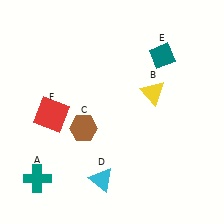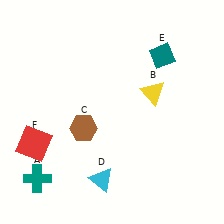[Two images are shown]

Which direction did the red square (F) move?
The red square (F) moved down.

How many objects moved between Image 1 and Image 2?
1 object moved between the two images.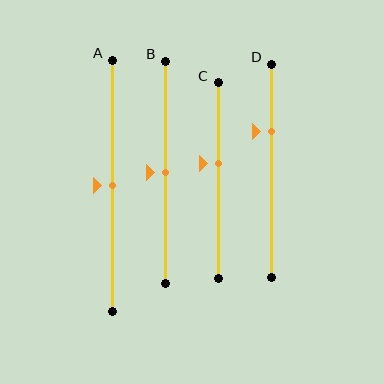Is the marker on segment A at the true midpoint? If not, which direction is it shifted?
Yes, the marker on segment A is at the true midpoint.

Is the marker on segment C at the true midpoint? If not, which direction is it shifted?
No, the marker on segment C is shifted upward by about 9% of the segment length.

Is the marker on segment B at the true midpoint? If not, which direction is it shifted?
Yes, the marker on segment B is at the true midpoint.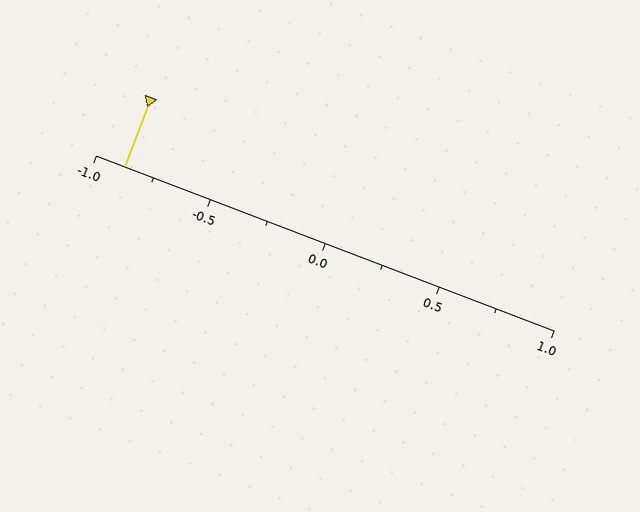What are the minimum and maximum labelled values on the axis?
The axis runs from -1.0 to 1.0.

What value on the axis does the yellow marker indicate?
The marker indicates approximately -0.88.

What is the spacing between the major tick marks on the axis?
The major ticks are spaced 0.5 apart.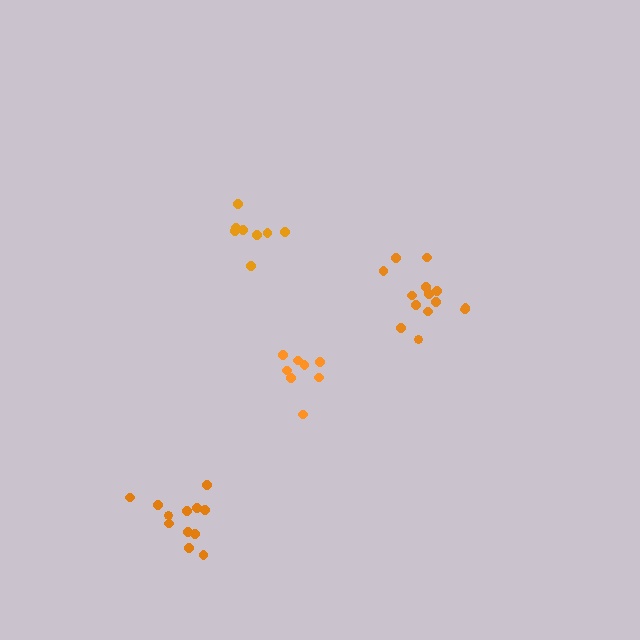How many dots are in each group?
Group 1: 14 dots, Group 2: 12 dots, Group 3: 8 dots, Group 4: 8 dots (42 total).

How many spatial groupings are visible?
There are 4 spatial groupings.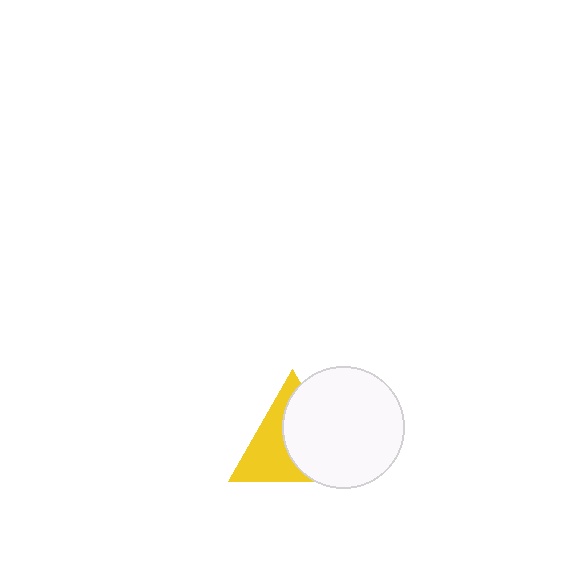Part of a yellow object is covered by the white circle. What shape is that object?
It is a triangle.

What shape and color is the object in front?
The object in front is a white circle.